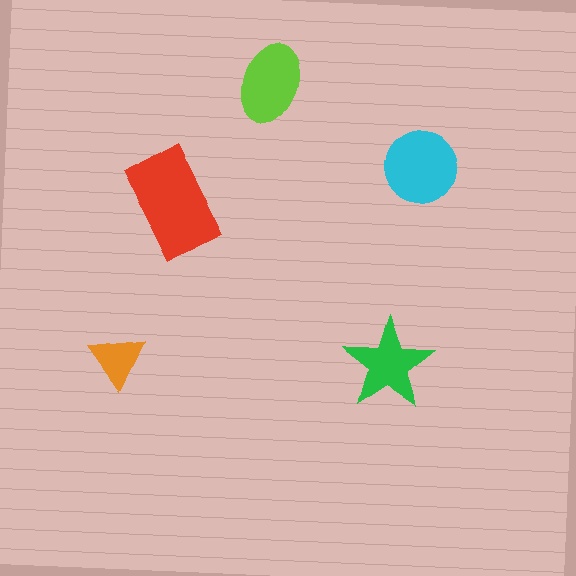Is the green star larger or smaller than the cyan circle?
Smaller.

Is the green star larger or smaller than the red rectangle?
Smaller.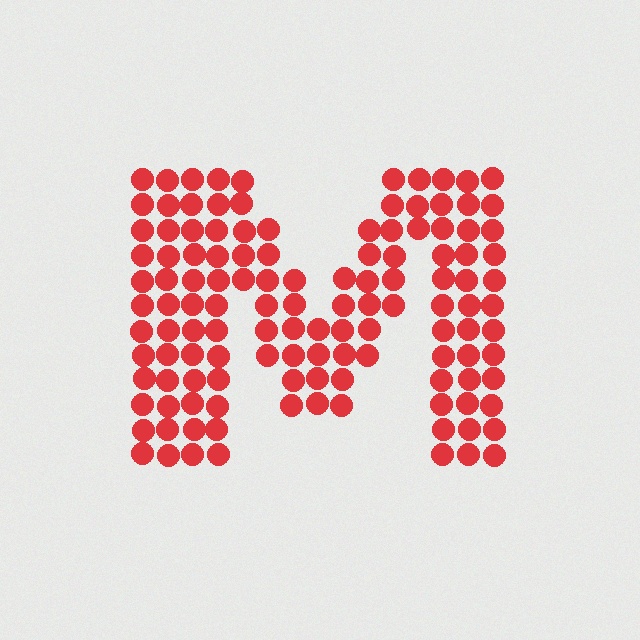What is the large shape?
The large shape is the letter M.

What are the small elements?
The small elements are circles.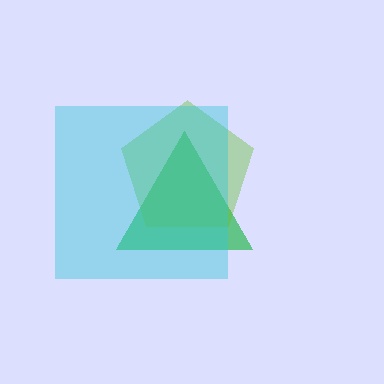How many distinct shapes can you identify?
There are 3 distinct shapes: a green triangle, a lime pentagon, a cyan square.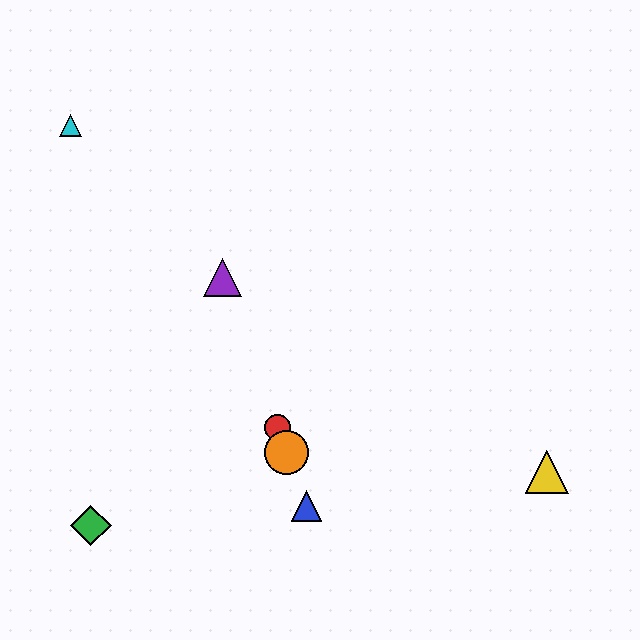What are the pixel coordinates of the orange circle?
The orange circle is at (287, 453).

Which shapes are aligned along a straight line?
The red circle, the blue triangle, the purple triangle, the orange circle are aligned along a straight line.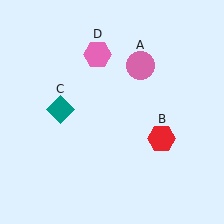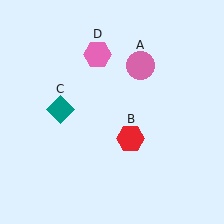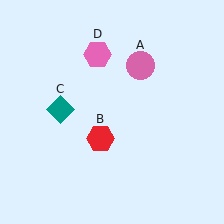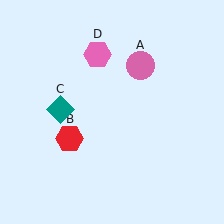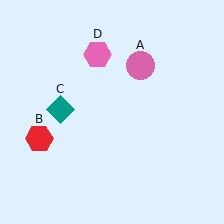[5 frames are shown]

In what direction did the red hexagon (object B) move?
The red hexagon (object B) moved left.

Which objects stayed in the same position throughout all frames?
Pink circle (object A) and teal diamond (object C) and pink hexagon (object D) remained stationary.